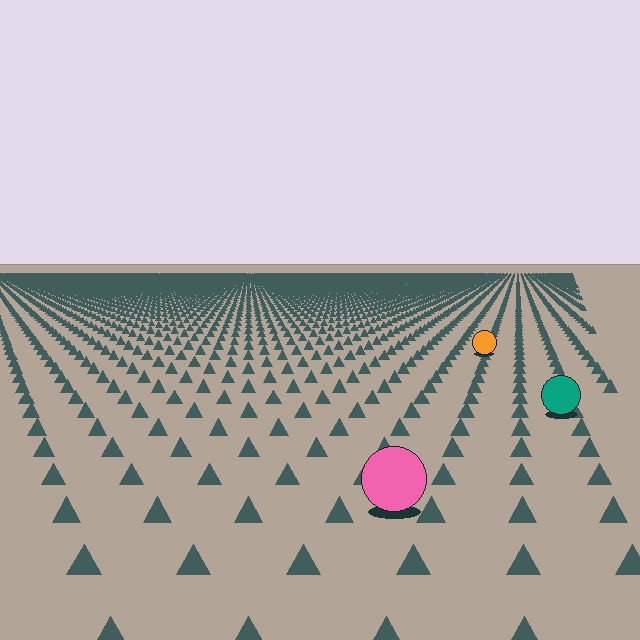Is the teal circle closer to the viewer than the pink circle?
No. The pink circle is closer — you can tell from the texture gradient: the ground texture is coarser near it.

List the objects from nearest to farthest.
From nearest to farthest: the pink circle, the teal circle, the orange circle.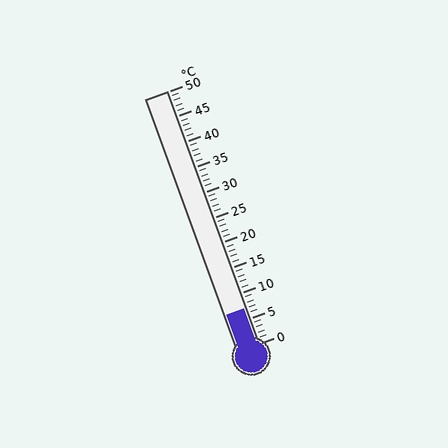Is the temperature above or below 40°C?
The temperature is below 40°C.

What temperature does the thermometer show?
The thermometer shows approximately 7°C.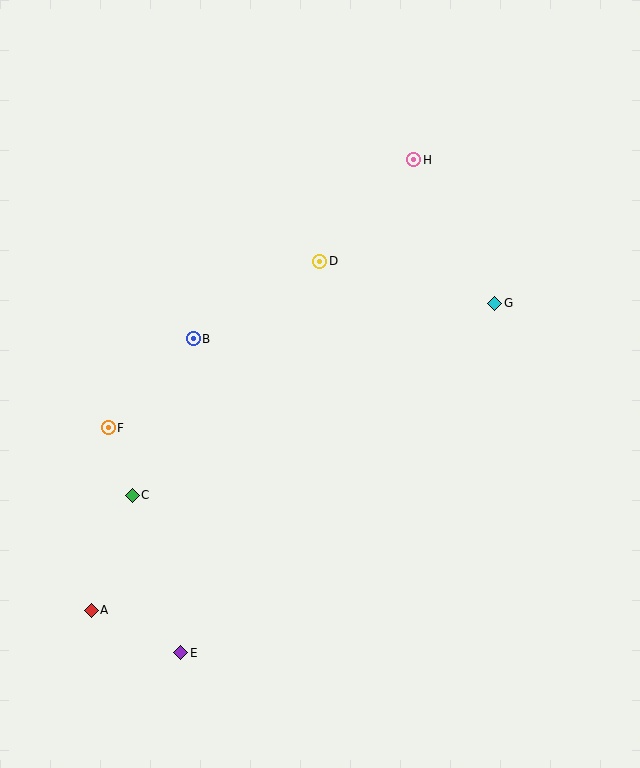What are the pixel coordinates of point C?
Point C is at (132, 495).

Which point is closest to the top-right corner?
Point H is closest to the top-right corner.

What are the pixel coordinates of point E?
Point E is at (181, 653).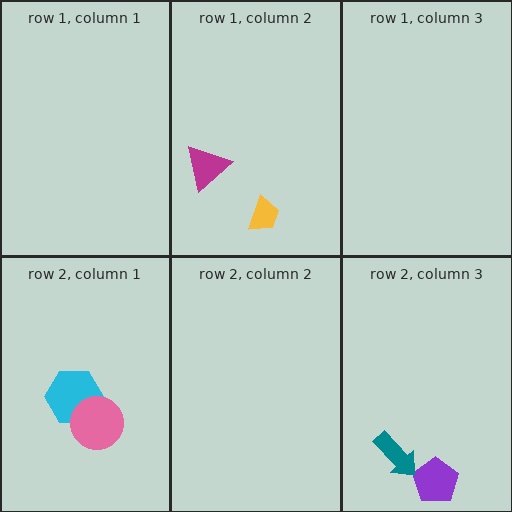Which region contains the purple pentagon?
The row 2, column 3 region.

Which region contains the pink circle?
The row 2, column 1 region.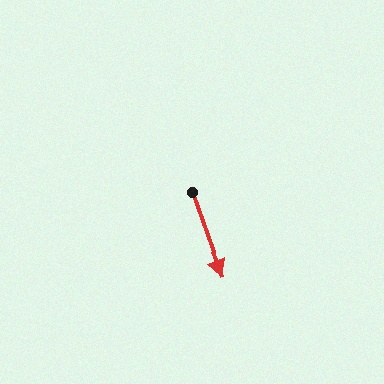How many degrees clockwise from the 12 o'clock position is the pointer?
Approximately 160 degrees.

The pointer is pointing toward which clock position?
Roughly 5 o'clock.